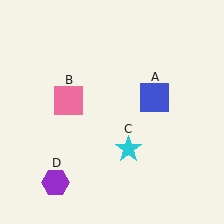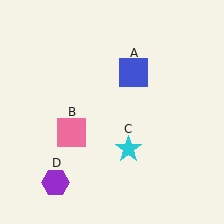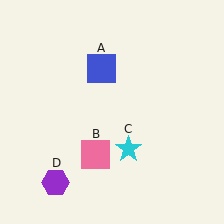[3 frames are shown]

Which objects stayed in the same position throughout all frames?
Cyan star (object C) and purple hexagon (object D) remained stationary.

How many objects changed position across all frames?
2 objects changed position: blue square (object A), pink square (object B).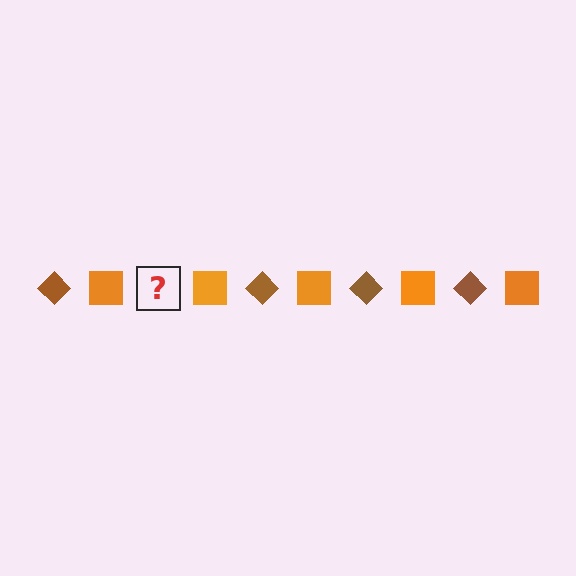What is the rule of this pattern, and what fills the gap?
The rule is that the pattern alternates between brown diamond and orange square. The gap should be filled with a brown diamond.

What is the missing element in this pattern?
The missing element is a brown diamond.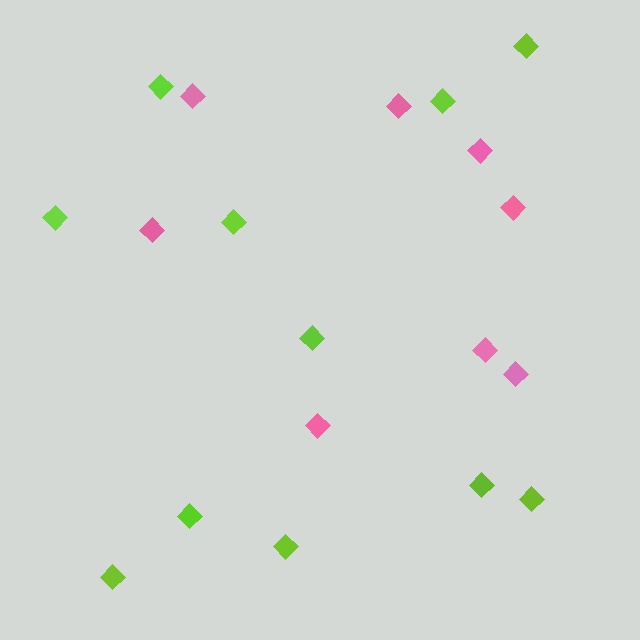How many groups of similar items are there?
There are 2 groups: one group of pink diamonds (8) and one group of lime diamonds (11).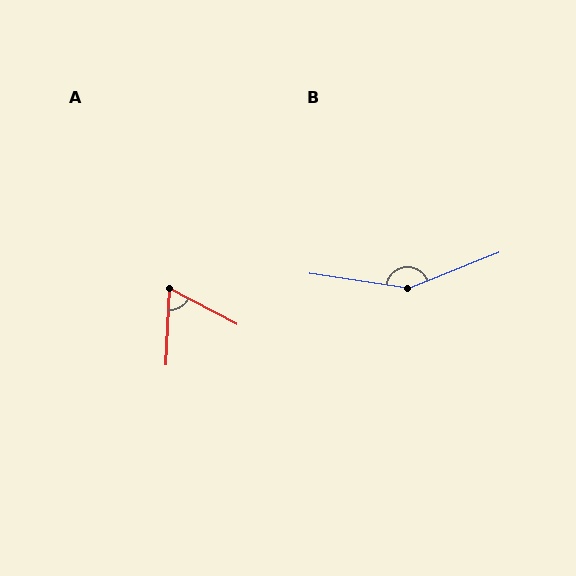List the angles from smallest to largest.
A (64°), B (149°).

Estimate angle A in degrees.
Approximately 64 degrees.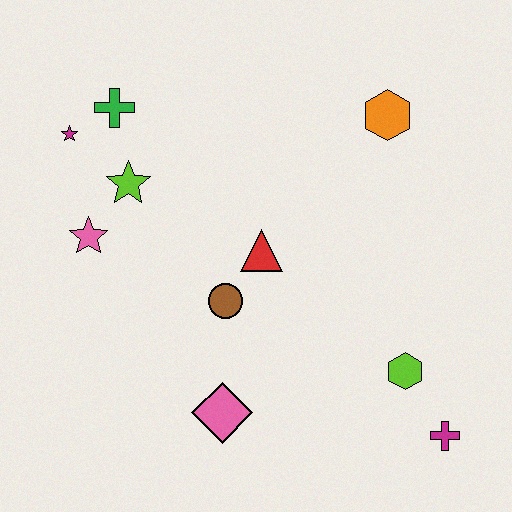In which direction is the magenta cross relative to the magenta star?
The magenta cross is to the right of the magenta star.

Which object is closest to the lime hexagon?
The magenta cross is closest to the lime hexagon.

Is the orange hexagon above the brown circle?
Yes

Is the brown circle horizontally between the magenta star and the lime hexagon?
Yes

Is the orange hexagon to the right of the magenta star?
Yes